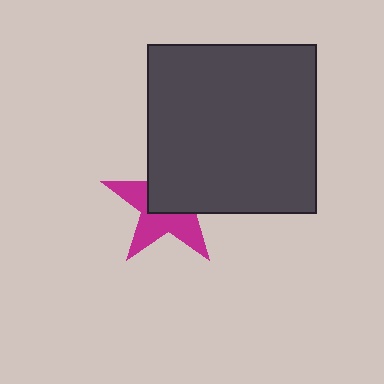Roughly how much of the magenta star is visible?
About half of it is visible (roughly 49%).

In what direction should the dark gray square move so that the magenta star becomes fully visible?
The dark gray square should move toward the upper-right. That is the shortest direction to clear the overlap and leave the magenta star fully visible.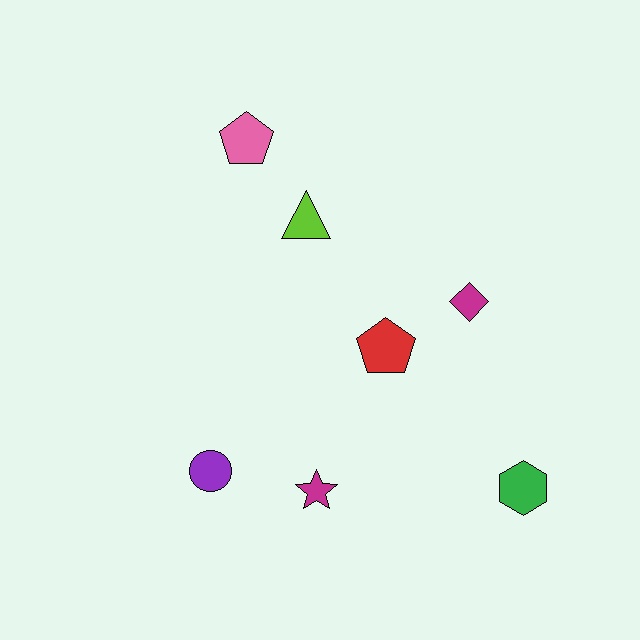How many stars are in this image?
There is 1 star.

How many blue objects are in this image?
There are no blue objects.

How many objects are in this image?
There are 7 objects.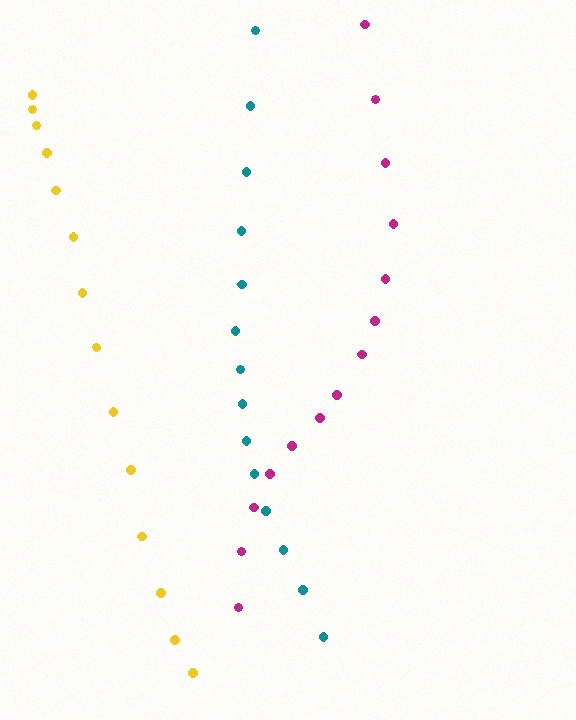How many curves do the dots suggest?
There are 3 distinct paths.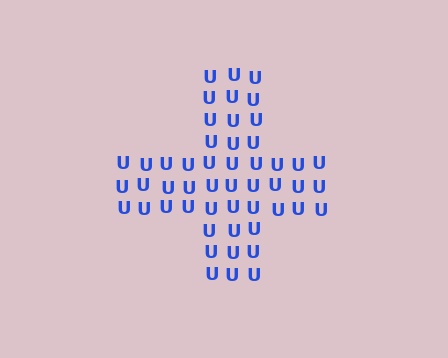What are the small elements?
The small elements are letter U's.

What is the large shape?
The large shape is a cross.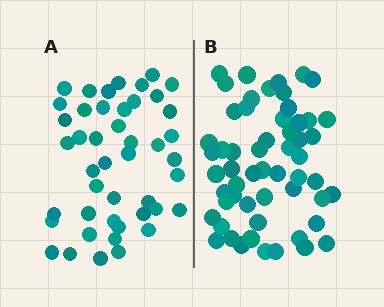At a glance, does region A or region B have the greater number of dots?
Region B (the right region) has more dots.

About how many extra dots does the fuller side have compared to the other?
Region B has roughly 12 or so more dots than region A.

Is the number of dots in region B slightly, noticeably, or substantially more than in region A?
Region B has only slightly more — the two regions are fairly close. The ratio is roughly 1.2 to 1.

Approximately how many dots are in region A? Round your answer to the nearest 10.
About 40 dots. (The exact count is 45, which rounds to 40.)